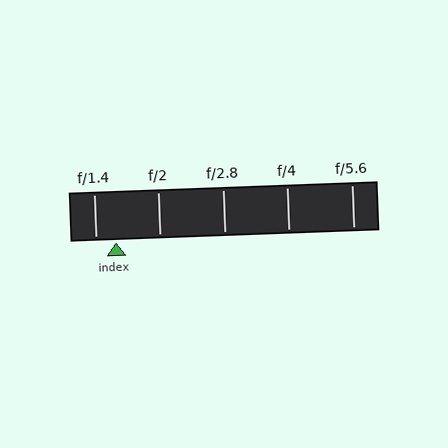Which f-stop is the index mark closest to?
The index mark is closest to f/1.4.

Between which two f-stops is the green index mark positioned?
The index mark is between f/1.4 and f/2.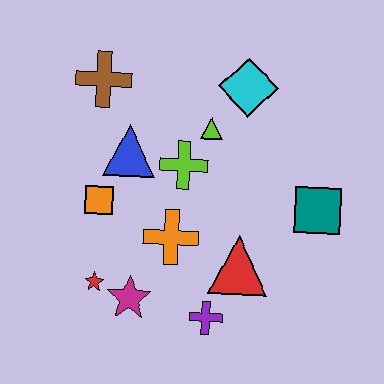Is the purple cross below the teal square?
Yes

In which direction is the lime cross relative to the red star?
The lime cross is above the red star.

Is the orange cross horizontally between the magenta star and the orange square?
No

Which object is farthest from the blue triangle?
The teal square is farthest from the blue triangle.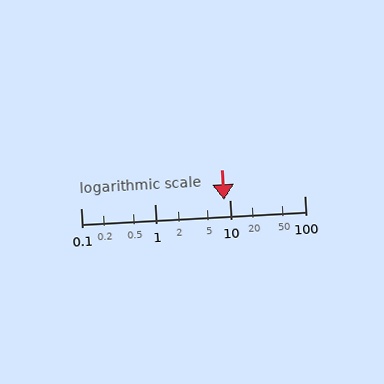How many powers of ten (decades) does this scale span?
The scale spans 3 decades, from 0.1 to 100.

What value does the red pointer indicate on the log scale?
The pointer indicates approximately 8.4.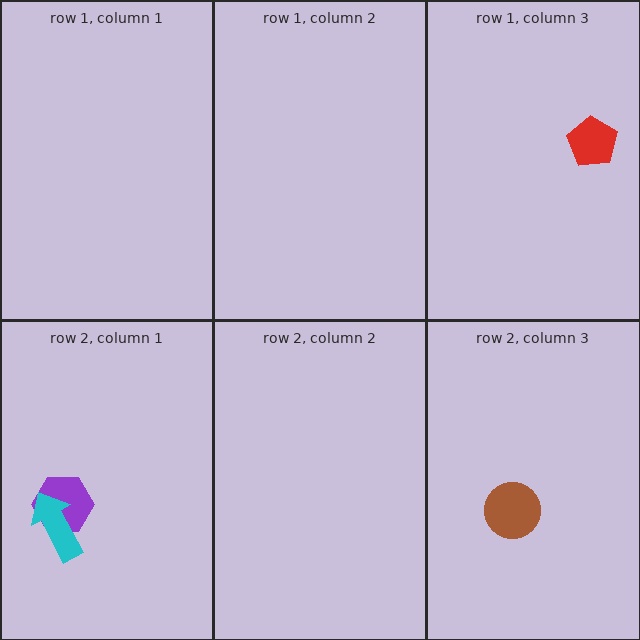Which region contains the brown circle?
The row 2, column 3 region.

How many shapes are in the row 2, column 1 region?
2.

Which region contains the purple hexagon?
The row 2, column 1 region.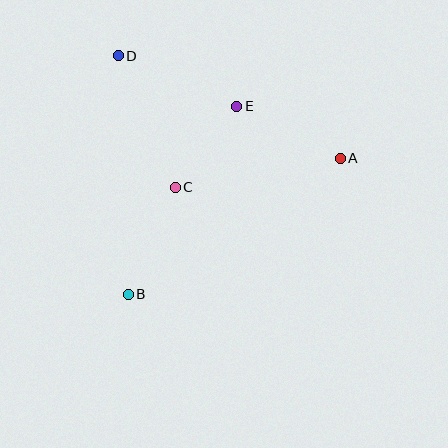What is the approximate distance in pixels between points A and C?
The distance between A and C is approximately 168 pixels.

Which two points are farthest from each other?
Points A and B are farthest from each other.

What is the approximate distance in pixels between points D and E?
The distance between D and E is approximately 129 pixels.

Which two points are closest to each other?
Points C and E are closest to each other.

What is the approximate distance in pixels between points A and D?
The distance between A and D is approximately 245 pixels.